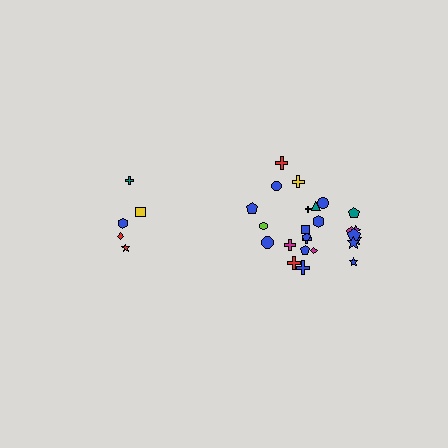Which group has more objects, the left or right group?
The right group.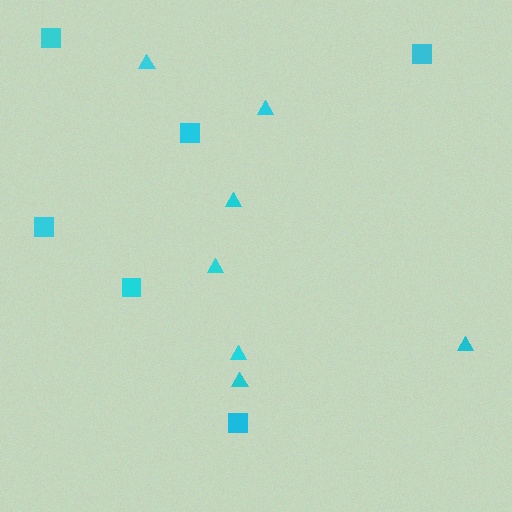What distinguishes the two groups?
There are 2 groups: one group of squares (6) and one group of triangles (7).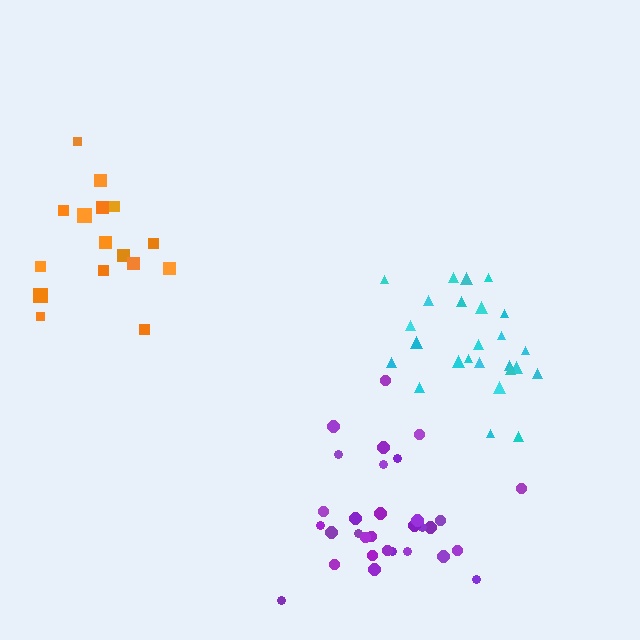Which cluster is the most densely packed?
Cyan.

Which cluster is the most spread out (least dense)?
Orange.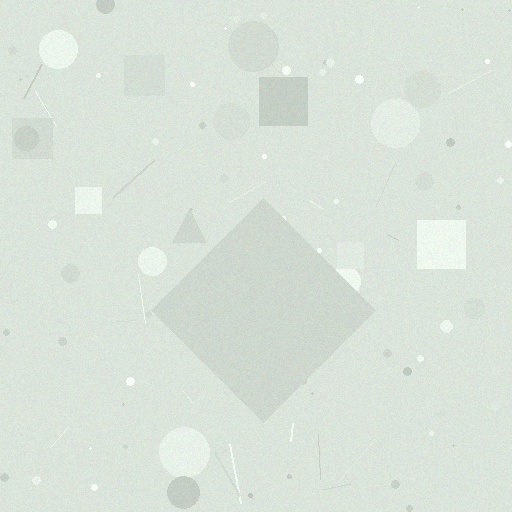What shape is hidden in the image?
A diamond is hidden in the image.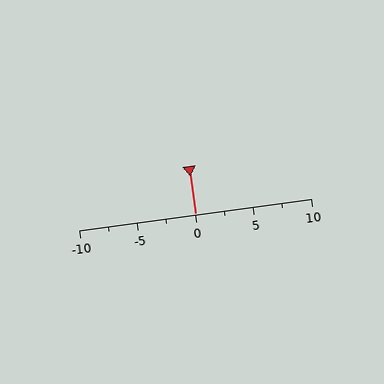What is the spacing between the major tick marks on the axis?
The major ticks are spaced 5 apart.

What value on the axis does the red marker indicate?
The marker indicates approximately 0.